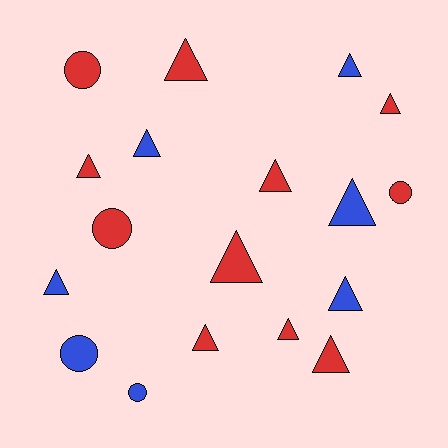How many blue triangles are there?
There are 5 blue triangles.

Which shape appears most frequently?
Triangle, with 13 objects.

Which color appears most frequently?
Red, with 11 objects.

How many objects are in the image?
There are 18 objects.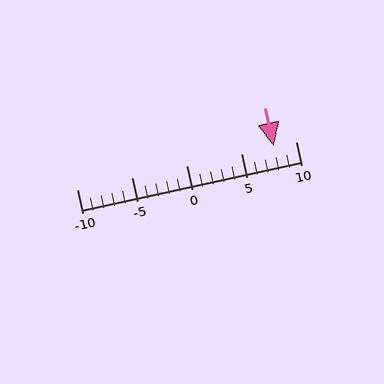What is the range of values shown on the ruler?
The ruler shows values from -10 to 10.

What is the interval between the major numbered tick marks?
The major tick marks are spaced 5 units apart.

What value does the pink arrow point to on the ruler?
The pink arrow points to approximately 8.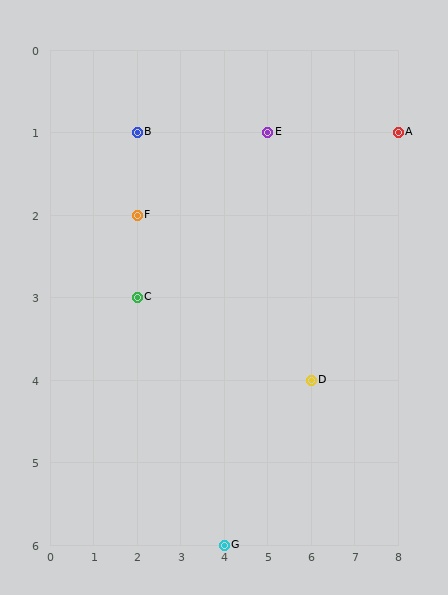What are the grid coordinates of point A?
Point A is at grid coordinates (8, 1).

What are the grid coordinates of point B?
Point B is at grid coordinates (2, 1).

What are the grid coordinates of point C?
Point C is at grid coordinates (2, 3).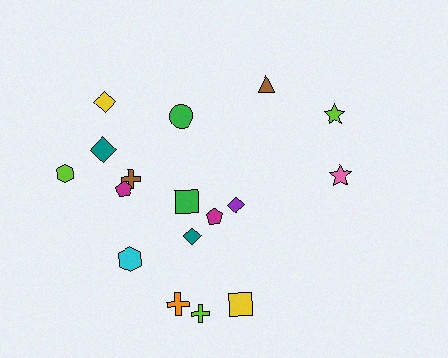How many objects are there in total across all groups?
There are 17 objects.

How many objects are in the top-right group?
There are 3 objects.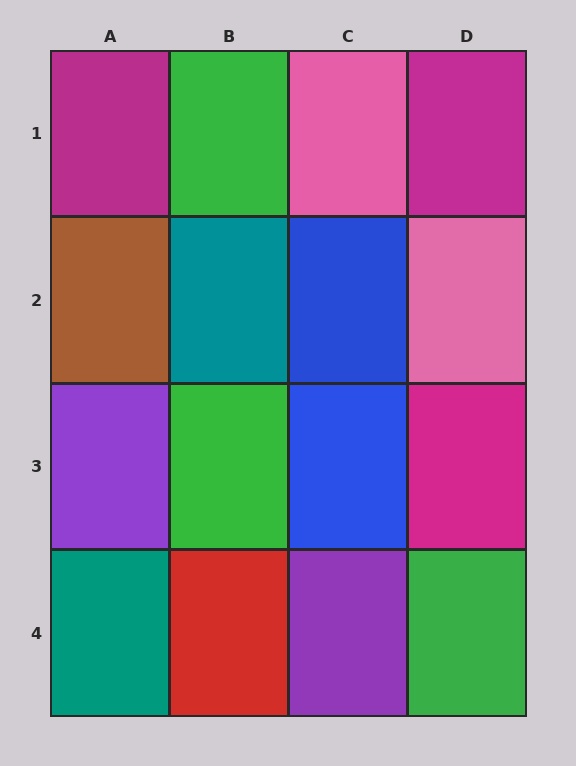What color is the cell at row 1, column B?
Green.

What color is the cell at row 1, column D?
Magenta.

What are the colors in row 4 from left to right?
Teal, red, purple, green.